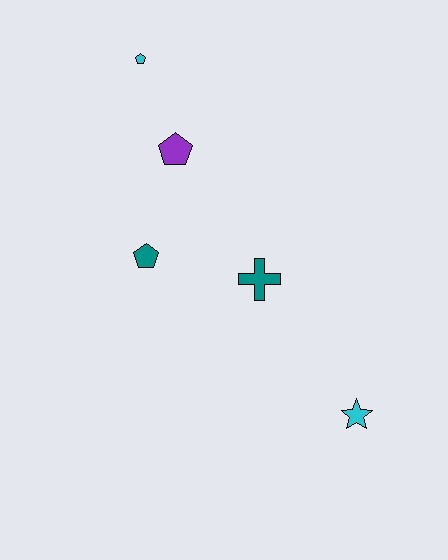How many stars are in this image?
There is 1 star.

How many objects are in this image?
There are 5 objects.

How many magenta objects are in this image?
There are no magenta objects.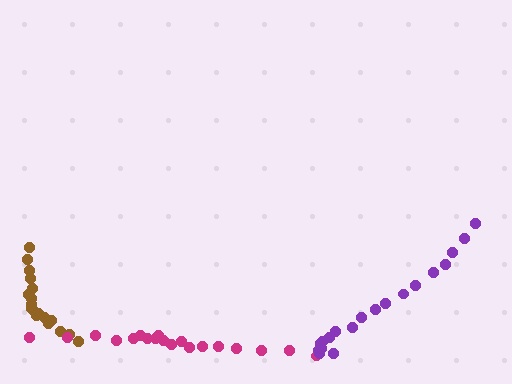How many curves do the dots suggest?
There are 3 distinct paths.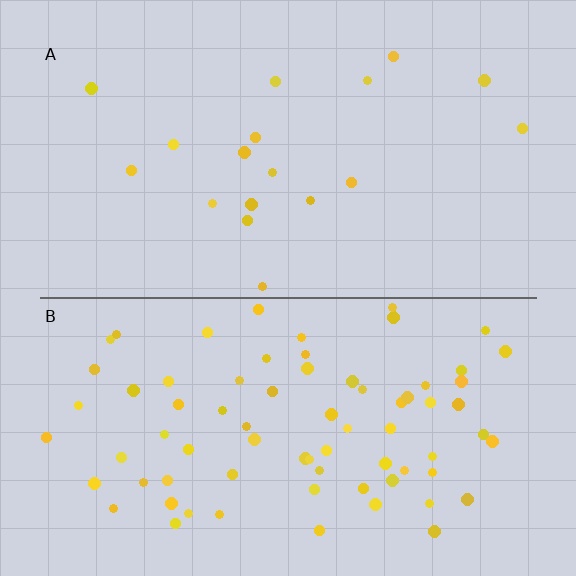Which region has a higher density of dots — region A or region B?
B (the bottom).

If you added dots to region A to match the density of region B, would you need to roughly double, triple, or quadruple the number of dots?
Approximately quadruple.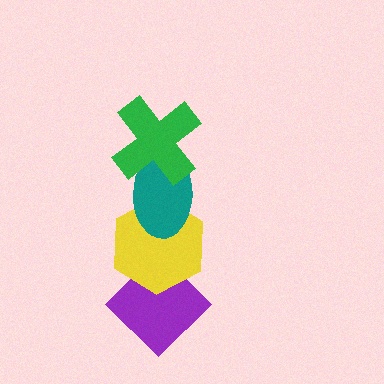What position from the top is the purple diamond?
The purple diamond is 4th from the top.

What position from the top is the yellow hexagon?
The yellow hexagon is 3rd from the top.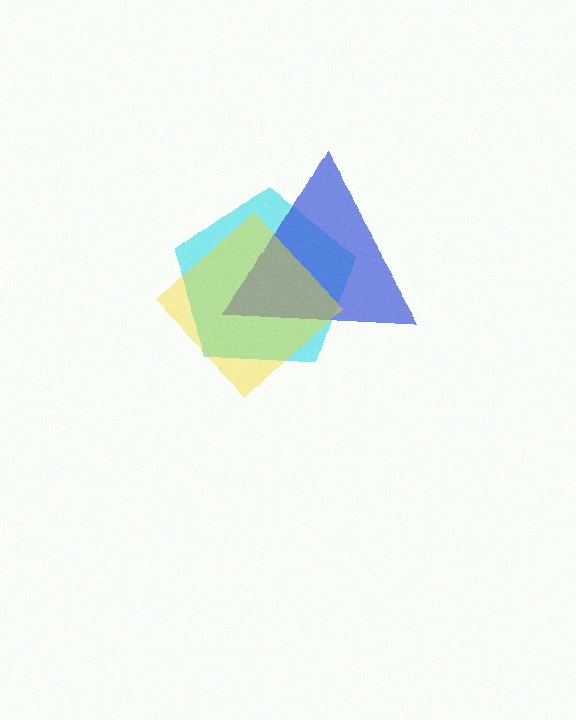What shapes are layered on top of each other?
The layered shapes are: a cyan pentagon, a blue triangle, a yellow diamond.